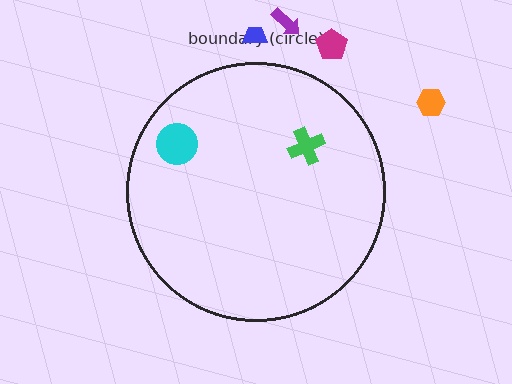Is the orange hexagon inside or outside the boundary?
Outside.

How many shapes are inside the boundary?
2 inside, 4 outside.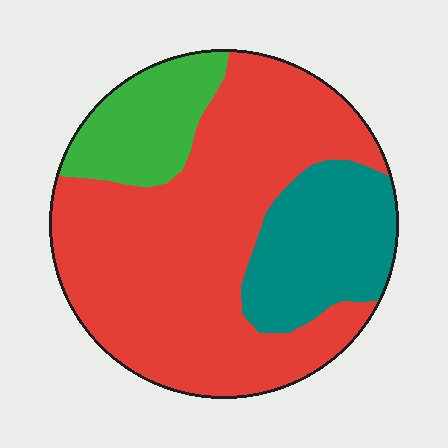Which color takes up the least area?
Green, at roughly 15%.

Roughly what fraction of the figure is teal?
Teal takes up between a sixth and a third of the figure.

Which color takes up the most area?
Red, at roughly 65%.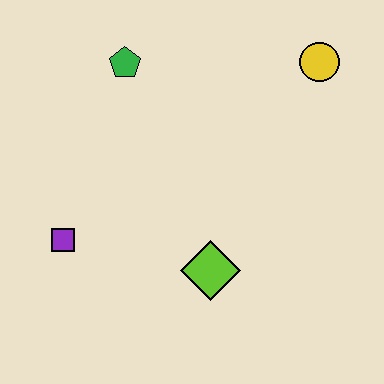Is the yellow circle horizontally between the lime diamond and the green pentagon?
No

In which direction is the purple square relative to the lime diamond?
The purple square is to the left of the lime diamond.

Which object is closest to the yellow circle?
The green pentagon is closest to the yellow circle.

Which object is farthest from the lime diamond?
The yellow circle is farthest from the lime diamond.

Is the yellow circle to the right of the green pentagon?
Yes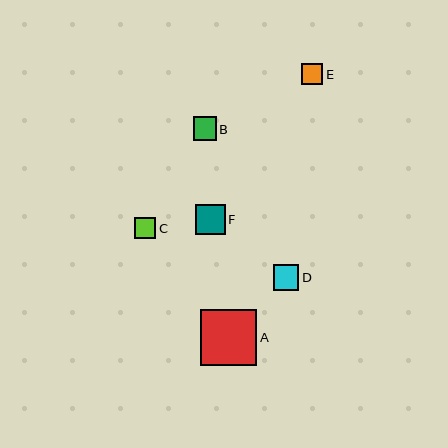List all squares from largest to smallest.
From largest to smallest: A, F, D, B, E, C.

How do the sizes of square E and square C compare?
Square E and square C are approximately the same size.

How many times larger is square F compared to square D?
Square F is approximately 1.2 times the size of square D.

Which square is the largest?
Square A is the largest with a size of approximately 57 pixels.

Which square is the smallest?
Square C is the smallest with a size of approximately 21 pixels.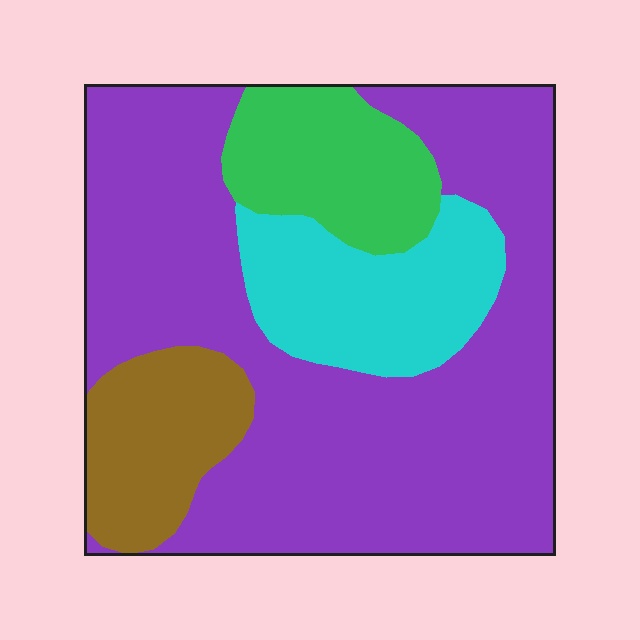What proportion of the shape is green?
Green covers 12% of the shape.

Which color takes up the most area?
Purple, at roughly 60%.